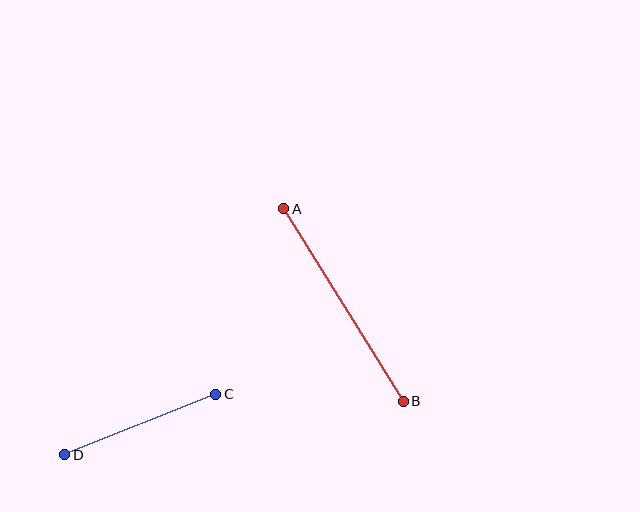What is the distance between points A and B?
The distance is approximately 227 pixels.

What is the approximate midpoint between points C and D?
The midpoint is at approximately (140, 424) pixels.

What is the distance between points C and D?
The distance is approximately 163 pixels.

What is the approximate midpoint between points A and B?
The midpoint is at approximately (343, 305) pixels.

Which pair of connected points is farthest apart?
Points A and B are farthest apart.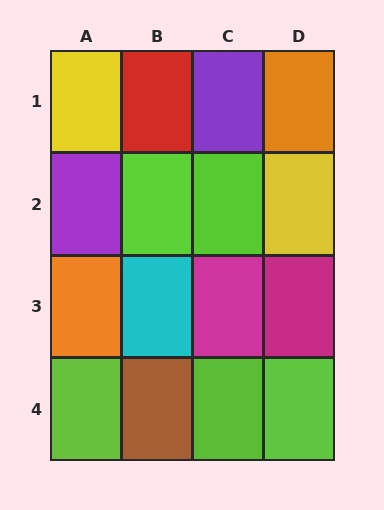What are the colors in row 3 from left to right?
Orange, cyan, magenta, magenta.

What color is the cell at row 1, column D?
Orange.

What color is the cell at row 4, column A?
Lime.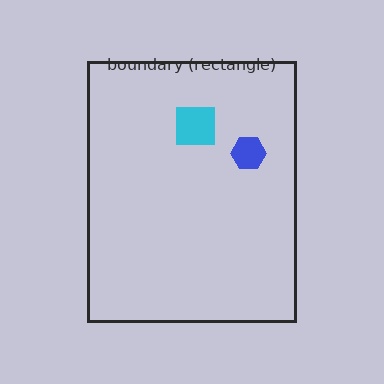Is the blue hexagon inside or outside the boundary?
Inside.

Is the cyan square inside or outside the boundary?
Inside.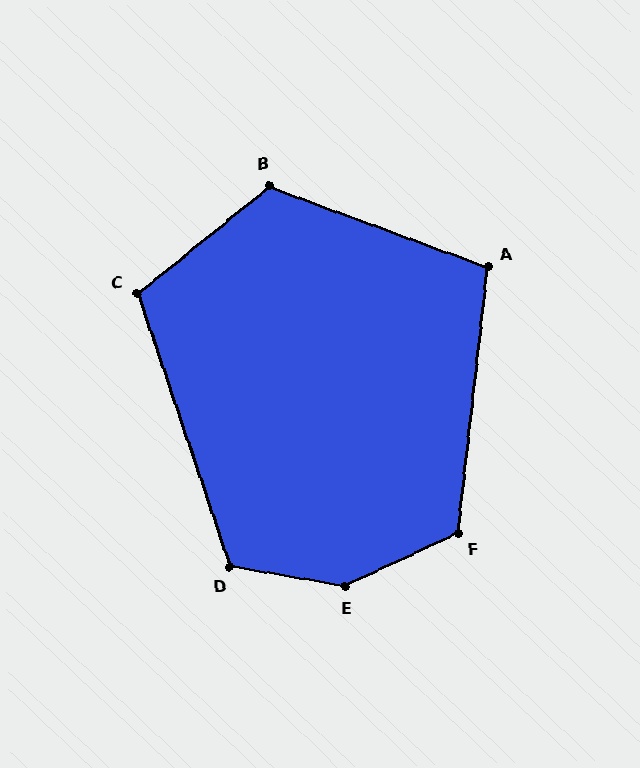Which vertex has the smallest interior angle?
A, at approximately 104 degrees.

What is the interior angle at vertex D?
Approximately 118 degrees (obtuse).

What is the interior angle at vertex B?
Approximately 121 degrees (obtuse).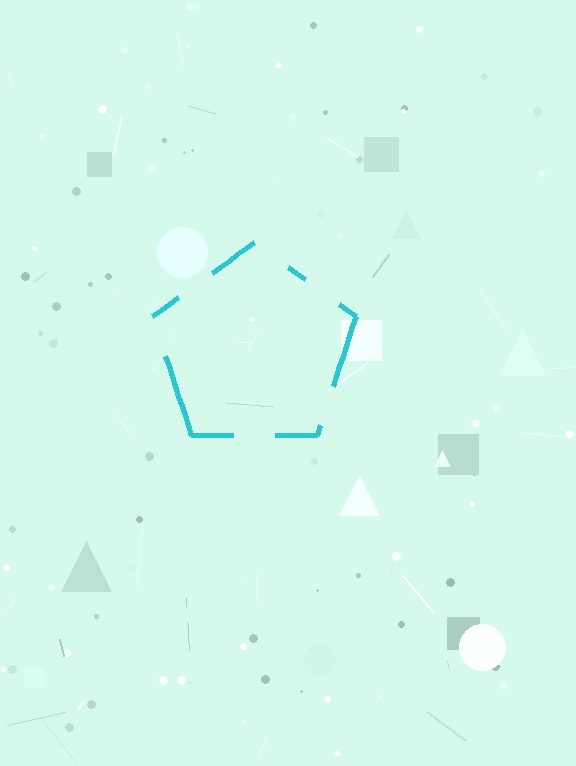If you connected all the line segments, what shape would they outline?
They would outline a pentagon.